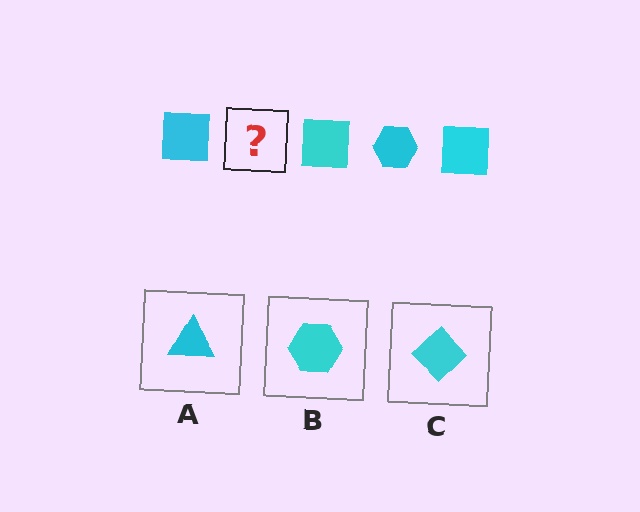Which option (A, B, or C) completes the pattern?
B.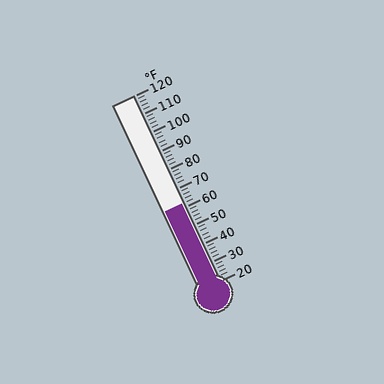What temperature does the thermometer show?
The thermometer shows approximately 62°F.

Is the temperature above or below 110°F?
The temperature is below 110°F.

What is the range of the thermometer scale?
The thermometer scale ranges from 20°F to 120°F.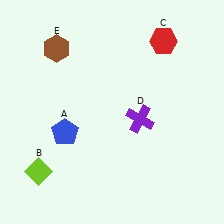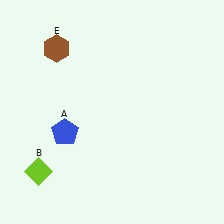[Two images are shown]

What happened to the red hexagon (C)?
The red hexagon (C) was removed in Image 2. It was in the top-right area of Image 1.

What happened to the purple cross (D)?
The purple cross (D) was removed in Image 2. It was in the bottom-right area of Image 1.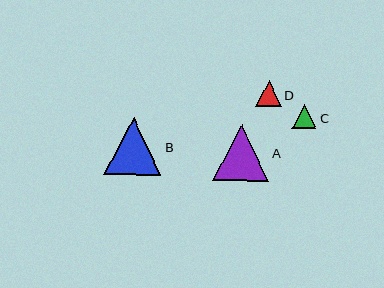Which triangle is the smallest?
Triangle C is the smallest with a size of approximately 24 pixels.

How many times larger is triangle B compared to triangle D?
Triangle B is approximately 2.2 times the size of triangle D.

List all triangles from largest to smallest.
From largest to smallest: B, A, D, C.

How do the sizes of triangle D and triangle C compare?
Triangle D and triangle C are approximately the same size.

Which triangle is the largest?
Triangle B is the largest with a size of approximately 57 pixels.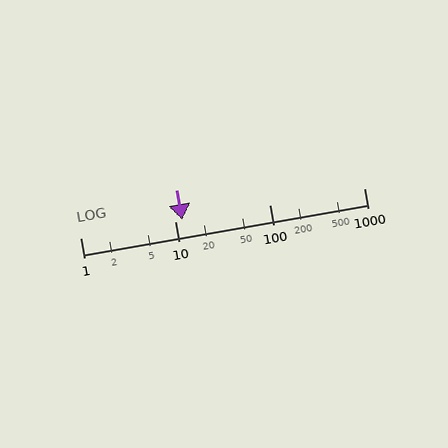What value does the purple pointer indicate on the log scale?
The pointer indicates approximately 12.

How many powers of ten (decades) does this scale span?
The scale spans 3 decades, from 1 to 1000.